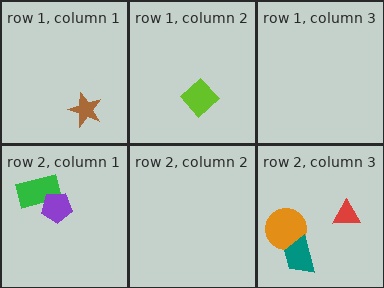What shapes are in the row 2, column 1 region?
The green rectangle, the purple pentagon.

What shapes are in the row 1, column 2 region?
The lime diamond.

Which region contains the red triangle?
The row 2, column 3 region.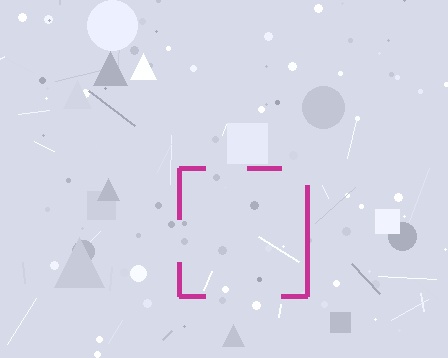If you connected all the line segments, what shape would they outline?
They would outline a square.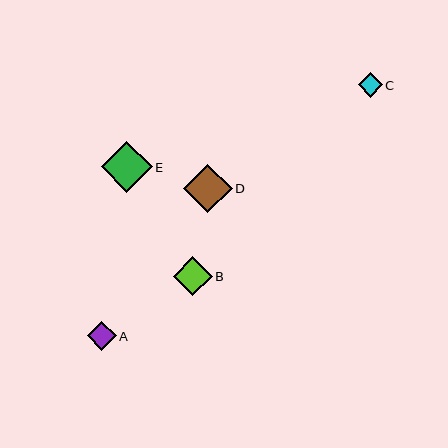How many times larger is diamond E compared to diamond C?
Diamond E is approximately 2.1 times the size of diamond C.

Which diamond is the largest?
Diamond E is the largest with a size of approximately 51 pixels.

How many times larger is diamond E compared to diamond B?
Diamond E is approximately 1.3 times the size of diamond B.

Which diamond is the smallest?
Diamond C is the smallest with a size of approximately 24 pixels.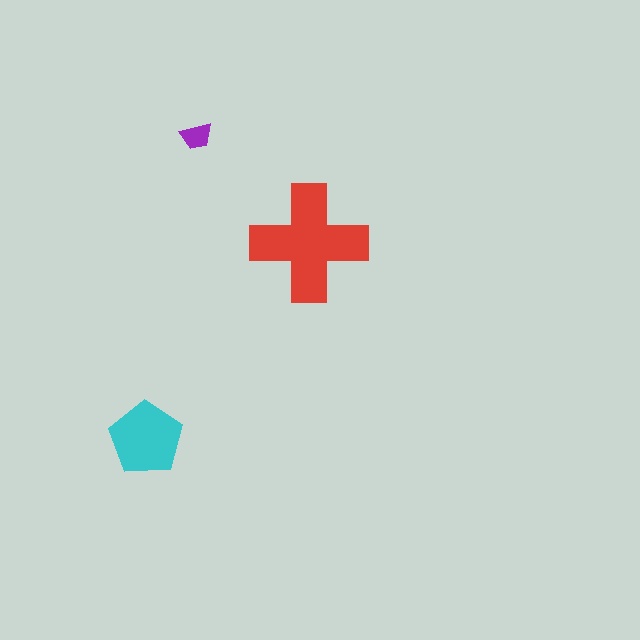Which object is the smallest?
The purple trapezoid.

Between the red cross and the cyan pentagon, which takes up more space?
The red cross.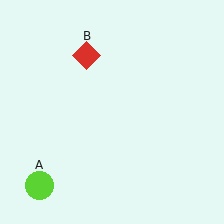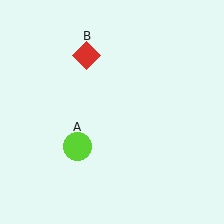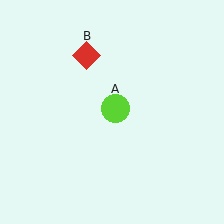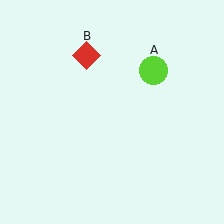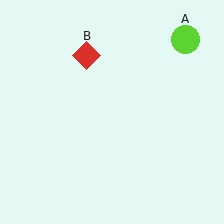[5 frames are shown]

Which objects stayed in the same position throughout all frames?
Red diamond (object B) remained stationary.